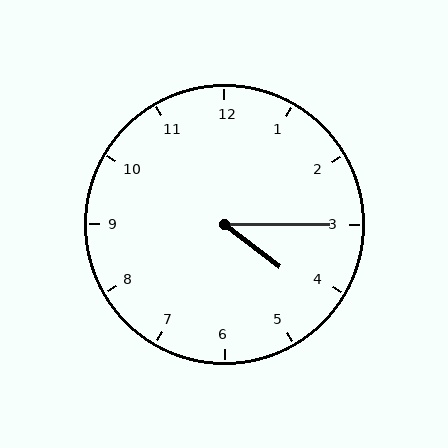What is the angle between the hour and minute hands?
Approximately 38 degrees.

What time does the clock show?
4:15.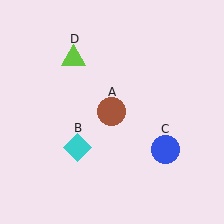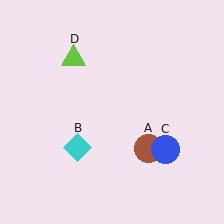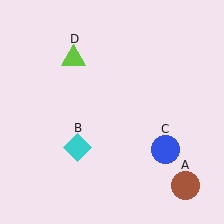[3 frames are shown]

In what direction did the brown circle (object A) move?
The brown circle (object A) moved down and to the right.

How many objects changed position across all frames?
1 object changed position: brown circle (object A).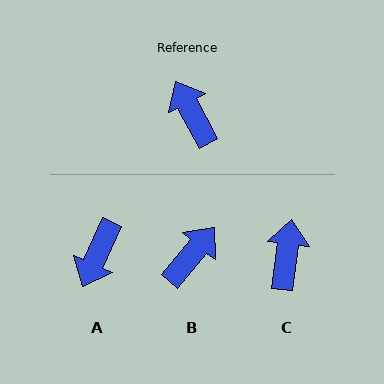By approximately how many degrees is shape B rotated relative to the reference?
Approximately 68 degrees clockwise.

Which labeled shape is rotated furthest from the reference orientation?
A, about 128 degrees away.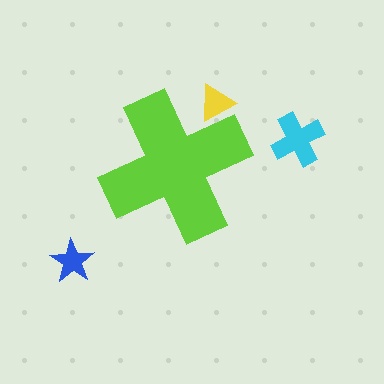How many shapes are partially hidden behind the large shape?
1 shape is partially hidden.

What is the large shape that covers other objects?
A lime cross.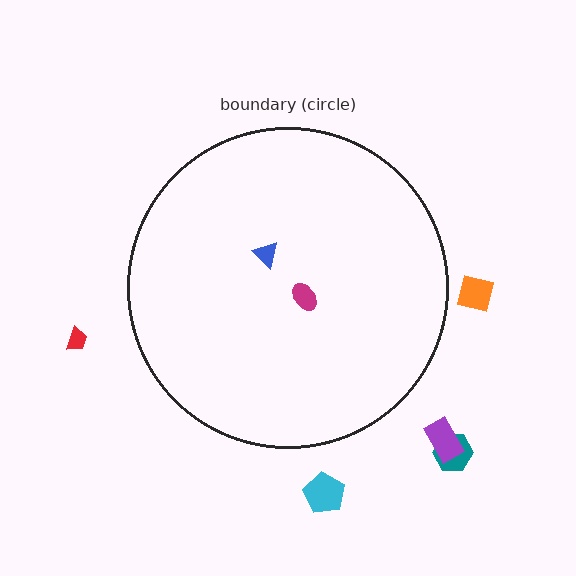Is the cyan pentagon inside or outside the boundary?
Outside.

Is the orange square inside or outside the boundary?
Outside.